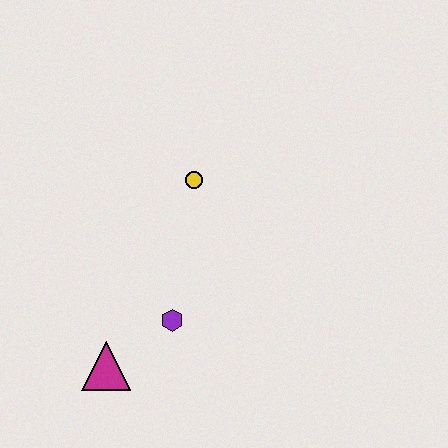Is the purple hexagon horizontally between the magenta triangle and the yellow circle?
Yes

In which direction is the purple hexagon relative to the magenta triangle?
The purple hexagon is to the right of the magenta triangle.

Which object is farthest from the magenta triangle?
The yellow circle is farthest from the magenta triangle.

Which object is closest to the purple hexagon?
The magenta triangle is closest to the purple hexagon.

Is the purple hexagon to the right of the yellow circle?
No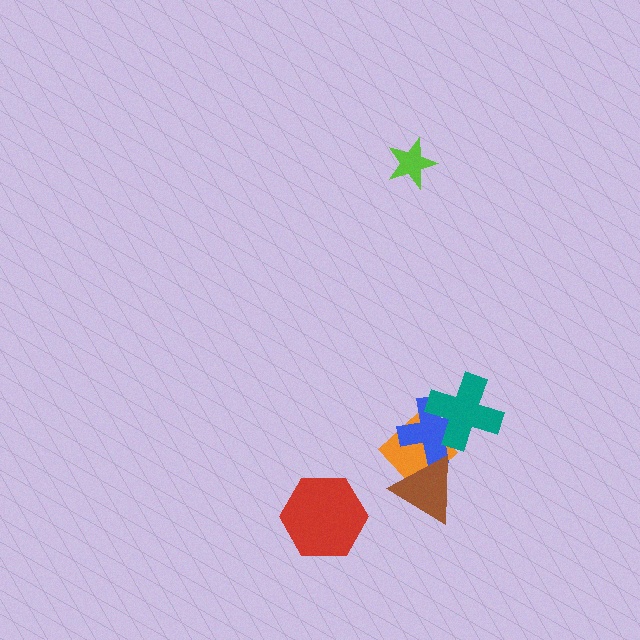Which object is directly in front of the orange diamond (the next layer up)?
The blue cross is directly in front of the orange diamond.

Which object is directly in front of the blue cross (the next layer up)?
The brown triangle is directly in front of the blue cross.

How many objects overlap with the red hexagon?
0 objects overlap with the red hexagon.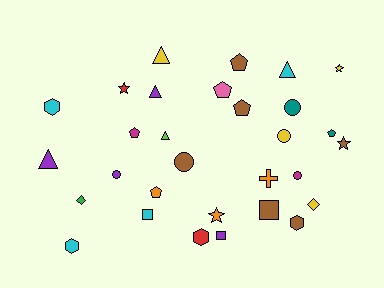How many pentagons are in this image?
There are 6 pentagons.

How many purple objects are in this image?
There are 4 purple objects.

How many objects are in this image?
There are 30 objects.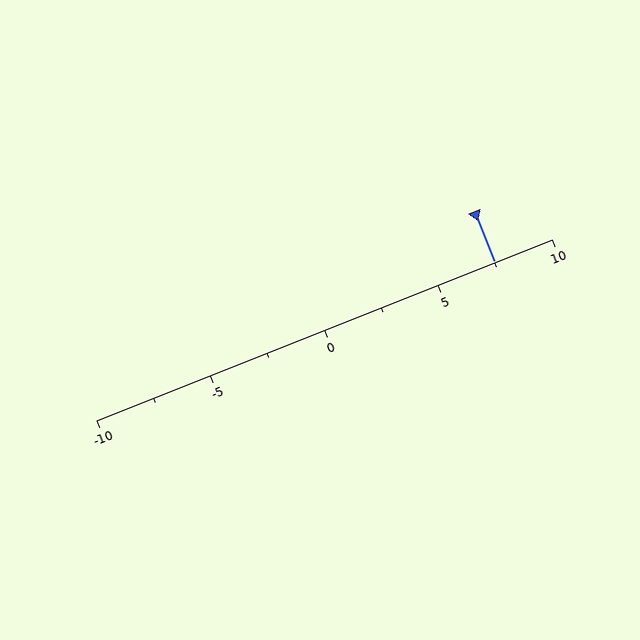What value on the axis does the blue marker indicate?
The marker indicates approximately 7.5.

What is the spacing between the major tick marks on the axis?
The major ticks are spaced 5 apart.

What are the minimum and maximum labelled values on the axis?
The axis runs from -10 to 10.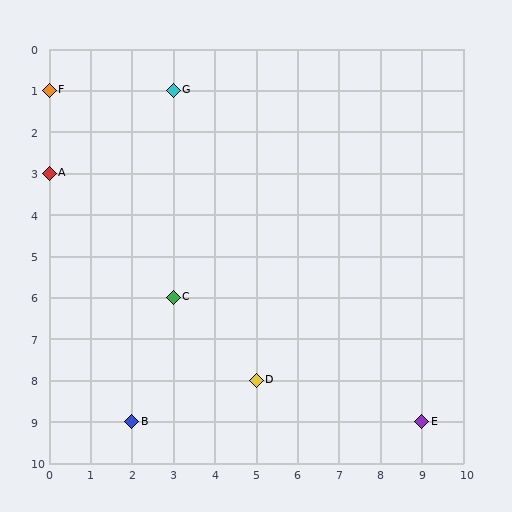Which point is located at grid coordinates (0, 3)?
Point A is at (0, 3).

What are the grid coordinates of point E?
Point E is at grid coordinates (9, 9).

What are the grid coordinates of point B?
Point B is at grid coordinates (2, 9).